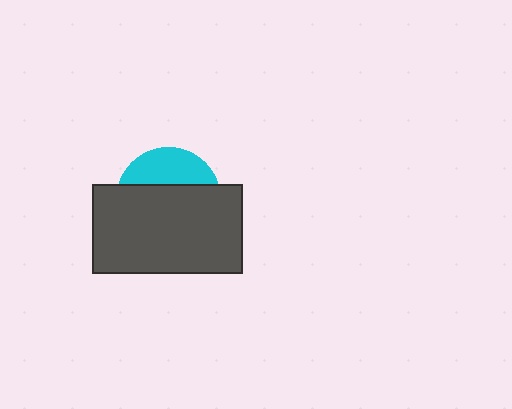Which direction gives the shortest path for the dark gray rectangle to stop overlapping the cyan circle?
Moving down gives the shortest separation.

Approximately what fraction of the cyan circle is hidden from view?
Roughly 69% of the cyan circle is hidden behind the dark gray rectangle.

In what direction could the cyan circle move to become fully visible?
The cyan circle could move up. That would shift it out from behind the dark gray rectangle entirely.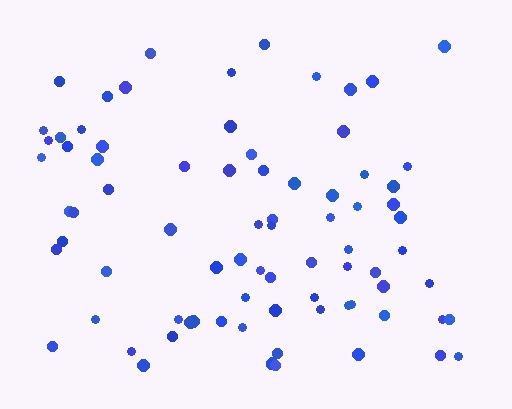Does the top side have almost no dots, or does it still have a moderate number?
Still a moderate number, just noticeably fewer than the bottom.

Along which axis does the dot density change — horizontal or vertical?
Vertical.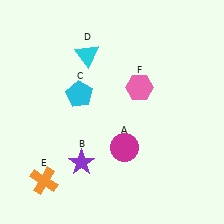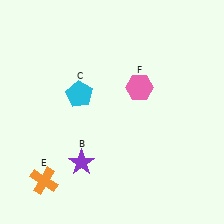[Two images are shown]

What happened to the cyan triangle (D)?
The cyan triangle (D) was removed in Image 2. It was in the top-left area of Image 1.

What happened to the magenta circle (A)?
The magenta circle (A) was removed in Image 2. It was in the bottom-right area of Image 1.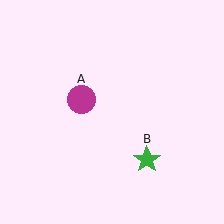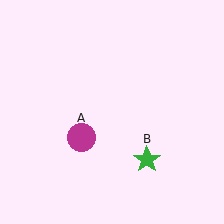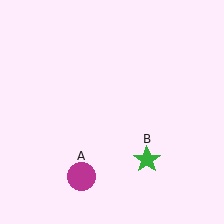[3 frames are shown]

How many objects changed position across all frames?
1 object changed position: magenta circle (object A).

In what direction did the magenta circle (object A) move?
The magenta circle (object A) moved down.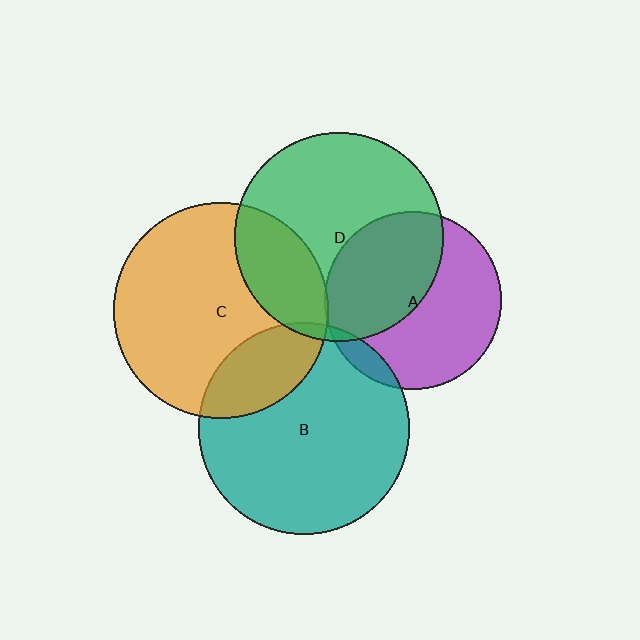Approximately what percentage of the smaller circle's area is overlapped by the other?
Approximately 45%.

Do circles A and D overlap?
Yes.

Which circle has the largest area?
Circle C (orange).